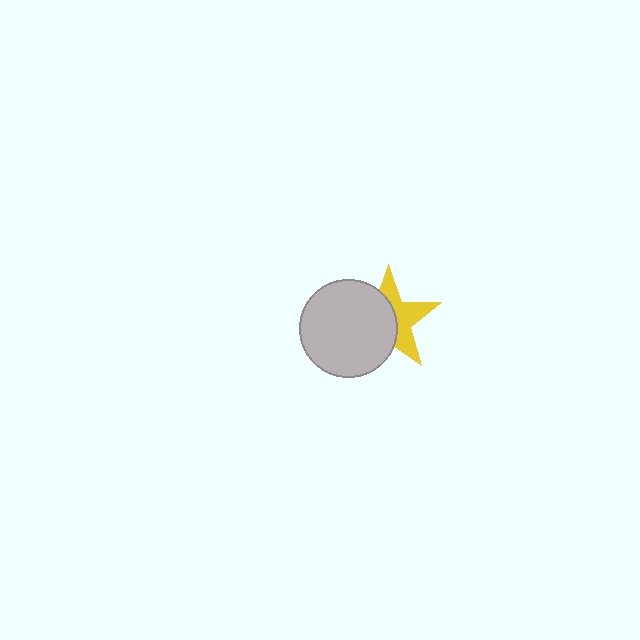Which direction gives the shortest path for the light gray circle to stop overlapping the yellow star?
Moving left gives the shortest separation.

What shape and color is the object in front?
The object in front is a light gray circle.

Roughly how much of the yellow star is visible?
About half of it is visible (roughly 46%).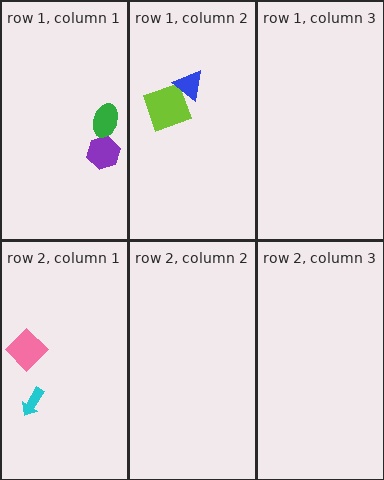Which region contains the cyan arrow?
The row 2, column 1 region.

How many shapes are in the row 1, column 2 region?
2.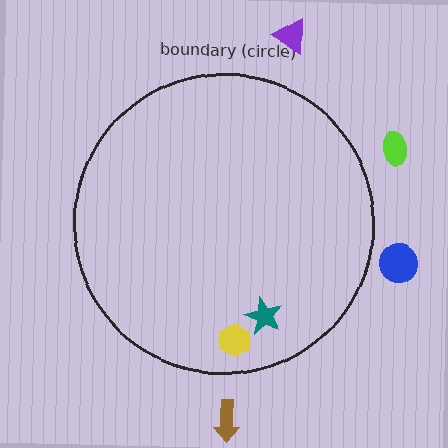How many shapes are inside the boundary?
2 inside, 4 outside.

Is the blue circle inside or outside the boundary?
Outside.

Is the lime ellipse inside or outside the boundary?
Outside.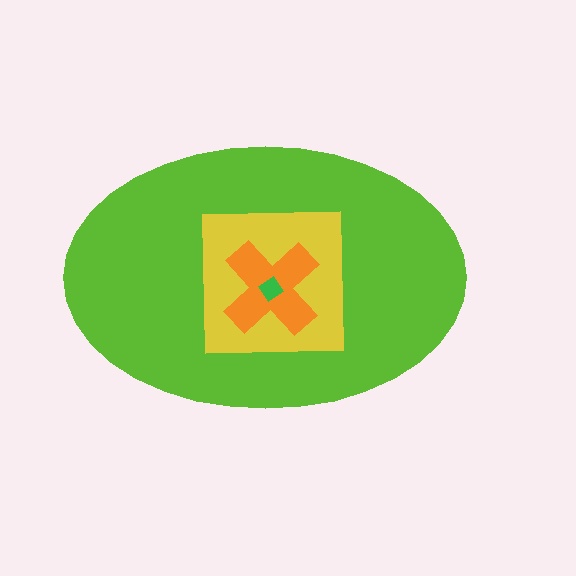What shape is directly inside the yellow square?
The orange cross.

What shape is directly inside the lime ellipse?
The yellow square.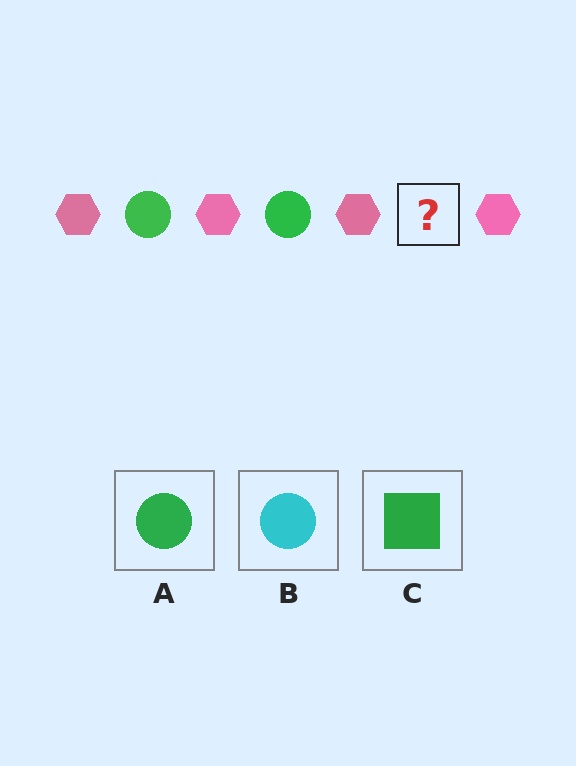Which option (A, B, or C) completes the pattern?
A.